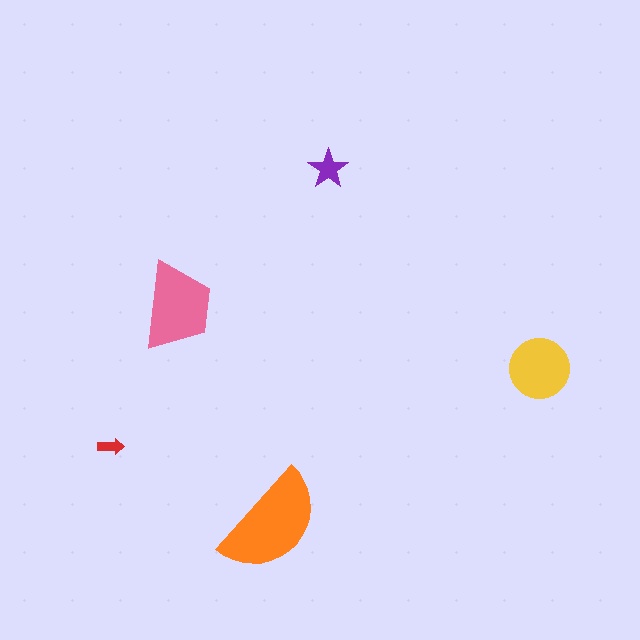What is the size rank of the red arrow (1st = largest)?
5th.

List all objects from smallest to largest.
The red arrow, the purple star, the yellow circle, the pink trapezoid, the orange semicircle.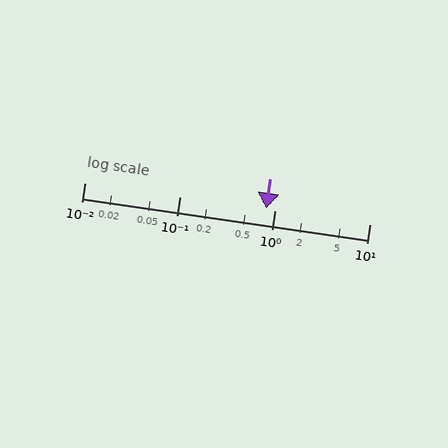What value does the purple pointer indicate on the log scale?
The pointer indicates approximately 0.82.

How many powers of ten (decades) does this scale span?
The scale spans 3 decades, from 0.01 to 10.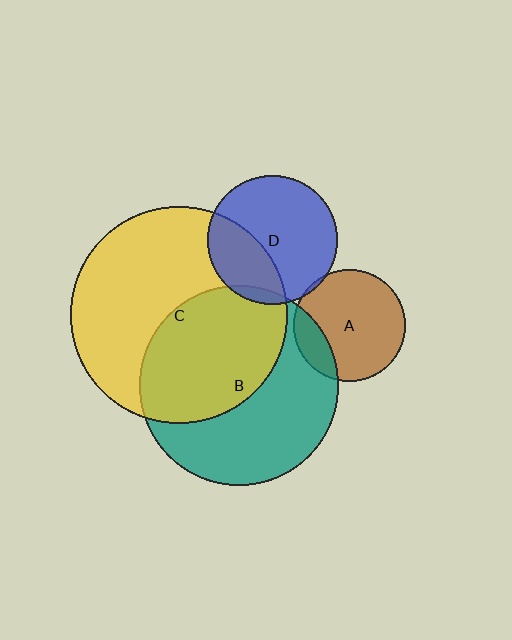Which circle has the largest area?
Circle C (yellow).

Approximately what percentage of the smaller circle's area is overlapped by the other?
Approximately 50%.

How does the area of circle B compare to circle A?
Approximately 3.1 times.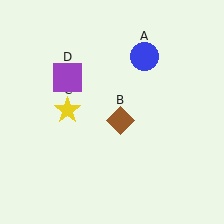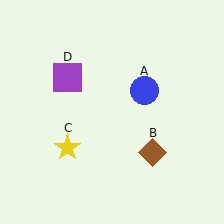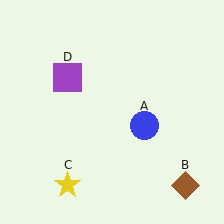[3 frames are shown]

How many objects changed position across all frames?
3 objects changed position: blue circle (object A), brown diamond (object B), yellow star (object C).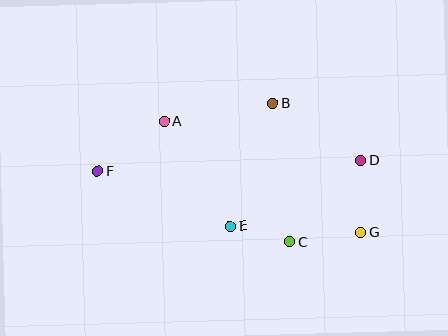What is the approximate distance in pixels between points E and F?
The distance between E and F is approximately 144 pixels.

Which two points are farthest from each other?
Points F and G are farthest from each other.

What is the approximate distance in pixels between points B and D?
The distance between B and D is approximately 105 pixels.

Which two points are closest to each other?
Points C and E are closest to each other.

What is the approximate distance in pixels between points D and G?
The distance between D and G is approximately 72 pixels.